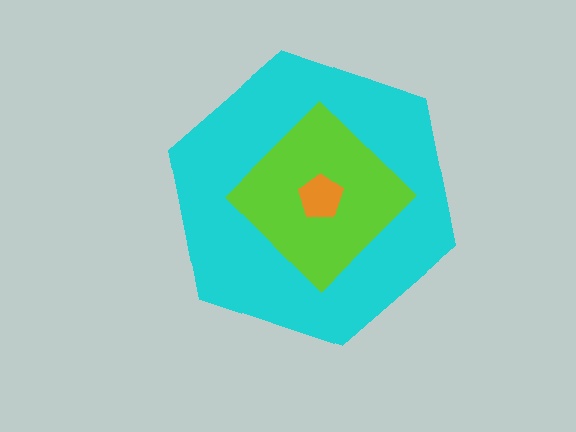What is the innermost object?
The orange pentagon.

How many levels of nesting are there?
3.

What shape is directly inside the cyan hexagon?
The lime diamond.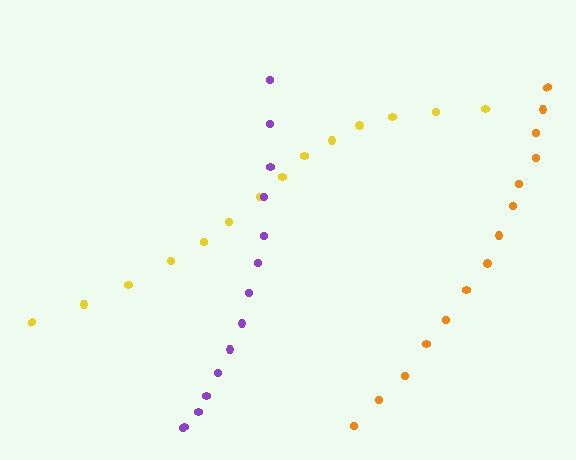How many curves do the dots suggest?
There are 3 distinct paths.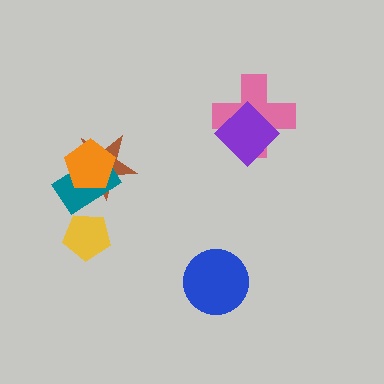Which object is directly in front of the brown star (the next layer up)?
The teal rectangle is directly in front of the brown star.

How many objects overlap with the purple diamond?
1 object overlaps with the purple diamond.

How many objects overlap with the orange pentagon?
2 objects overlap with the orange pentagon.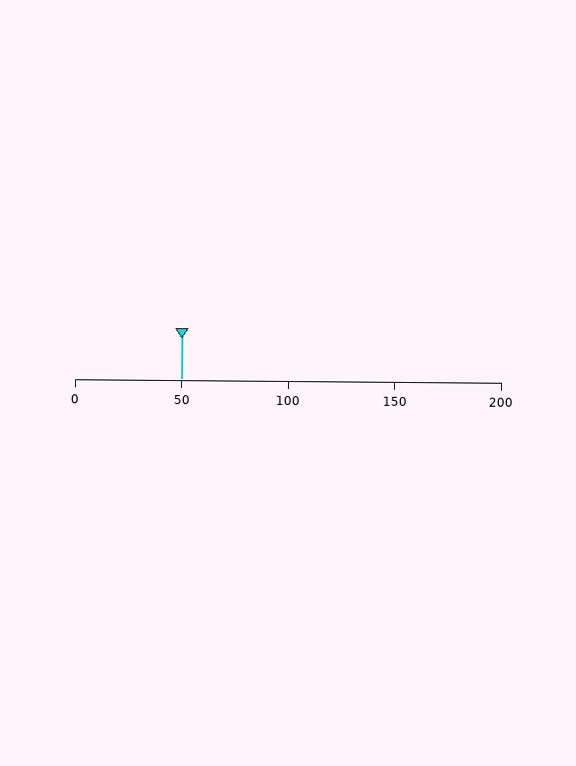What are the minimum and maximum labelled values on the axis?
The axis runs from 0 to 200.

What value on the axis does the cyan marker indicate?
The marker indicates approximately 50.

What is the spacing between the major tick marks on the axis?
The major ticks are spaced 50 apart.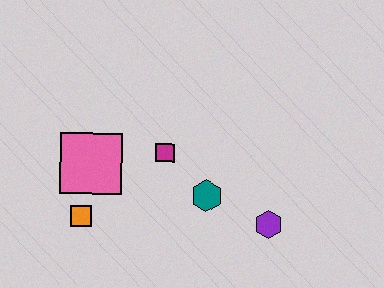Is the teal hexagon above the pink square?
No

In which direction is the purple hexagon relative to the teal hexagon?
The purple hexagon is to the right of the teal hexagon.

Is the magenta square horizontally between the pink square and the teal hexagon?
Yes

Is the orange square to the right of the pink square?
No